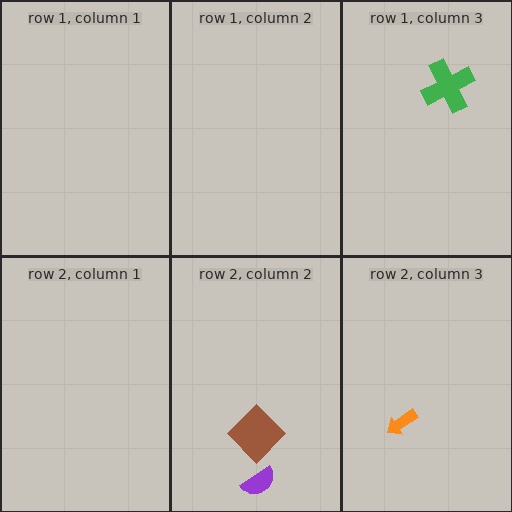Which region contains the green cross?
The row 1, column 3 region.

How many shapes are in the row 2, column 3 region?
1.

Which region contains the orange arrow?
The row 2, column 3 region.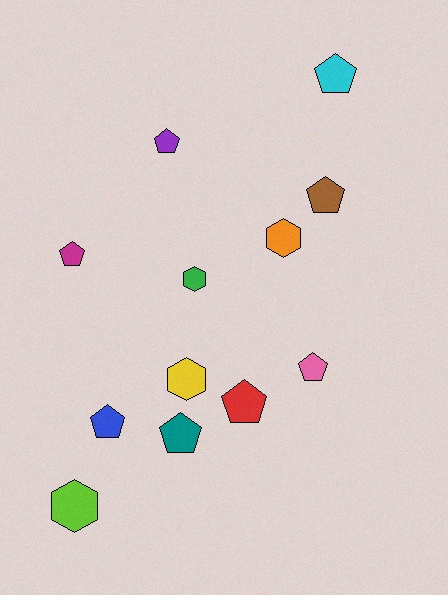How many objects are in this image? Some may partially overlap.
There are 12 objects.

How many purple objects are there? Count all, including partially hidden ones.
There is 1 purple object.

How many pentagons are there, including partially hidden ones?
There are 8 pentagons.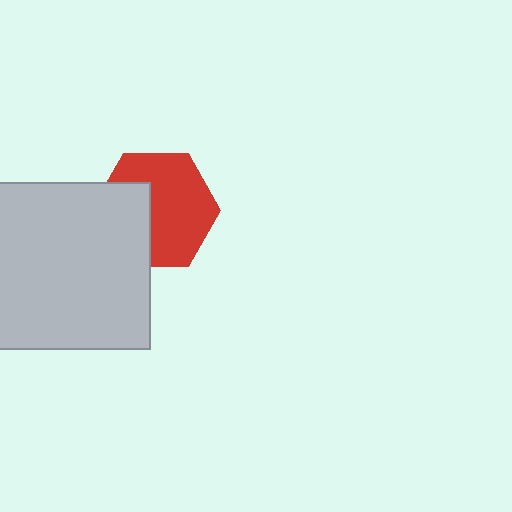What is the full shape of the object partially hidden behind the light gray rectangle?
The partially hidden object is a red hexagon.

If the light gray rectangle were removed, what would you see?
You would see the complete red hexagon.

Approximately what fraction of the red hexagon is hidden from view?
Roughly 37% of the red hexagon is hidden behind the light gray rectangle.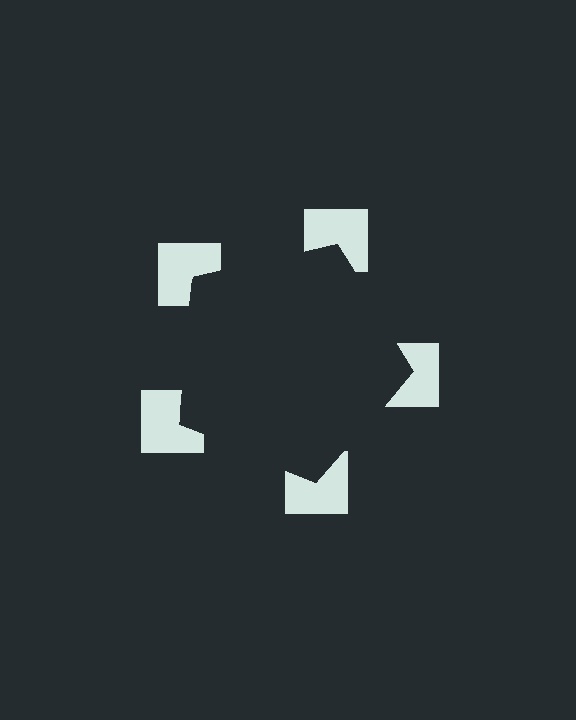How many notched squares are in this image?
There are 5 — one at each vertex of the illusory pentagon.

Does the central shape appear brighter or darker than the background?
It typically appears slightly darker than the background, even though no actual brightness change is drawn.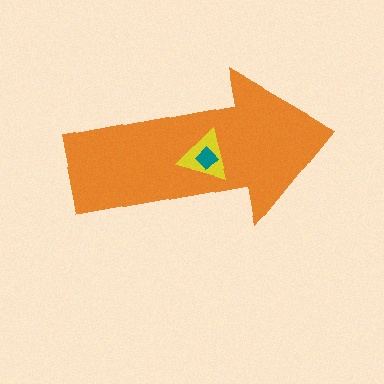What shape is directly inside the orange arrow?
The yellow triangle.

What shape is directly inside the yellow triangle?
The teal diamond.